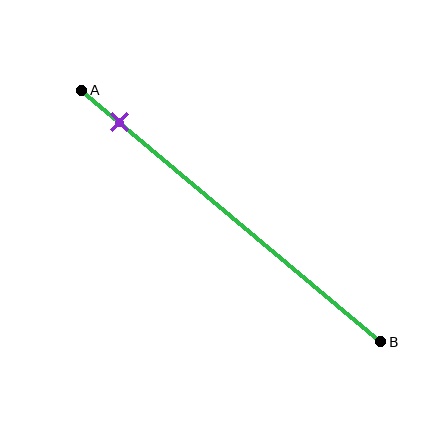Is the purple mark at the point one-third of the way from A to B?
No, the mark is at about 15% from A, not at the 33% one-third point.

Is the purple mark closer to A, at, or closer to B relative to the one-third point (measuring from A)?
The purple mark is closer to point A than the one-third point of segment AB.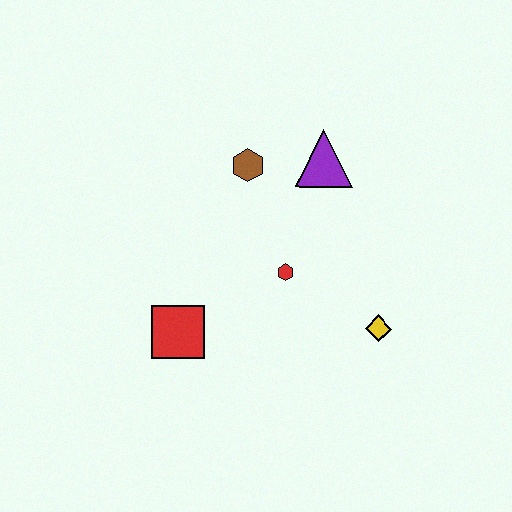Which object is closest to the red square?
The red hexagon is closest to the red square.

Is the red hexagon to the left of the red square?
No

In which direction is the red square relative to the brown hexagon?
The red square is below the brown hexagon.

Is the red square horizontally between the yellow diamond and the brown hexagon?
No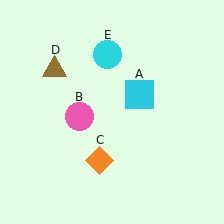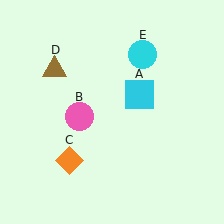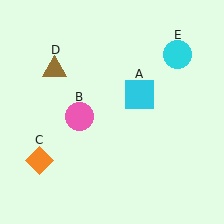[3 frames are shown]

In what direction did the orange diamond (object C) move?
The orange diamond (object C) moved left.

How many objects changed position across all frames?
2 objects changed position: orange diamond (object C), cyan circle (object E).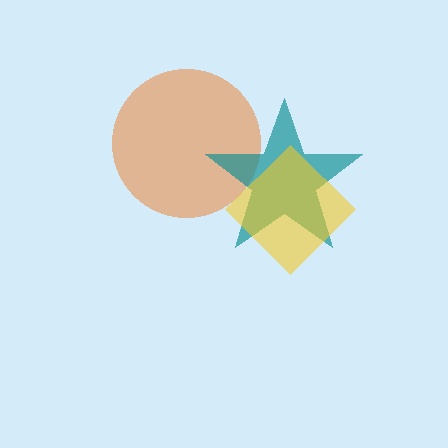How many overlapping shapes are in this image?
There are 3 overlapping shapes in the image.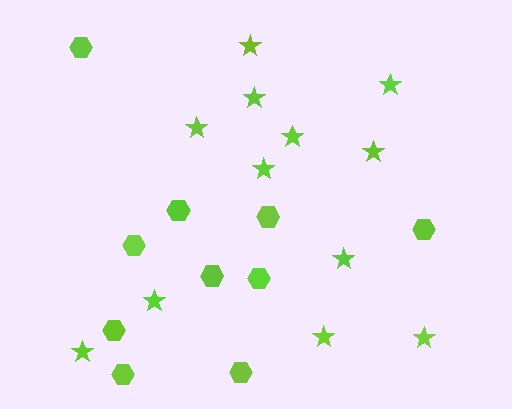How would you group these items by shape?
There are 2 groups: one group of stars (12) and one group of hexagons (10).